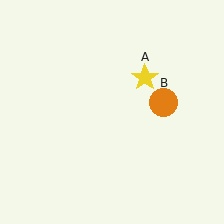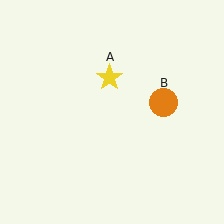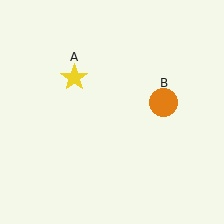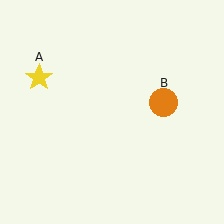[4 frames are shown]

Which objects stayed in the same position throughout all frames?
Orange circle (object B) remained stationary.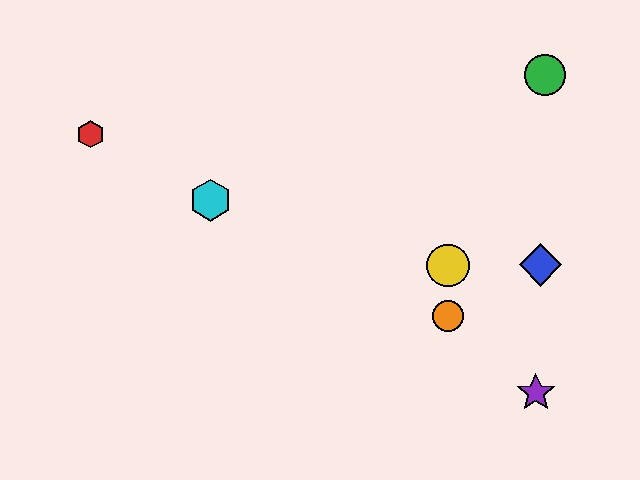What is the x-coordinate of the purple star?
The purple star is at x≈536.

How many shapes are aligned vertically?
2 shapes (the yellow circle, the orange circle) are aligned vertically.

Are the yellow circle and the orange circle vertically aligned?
Yes, both are at x≈448.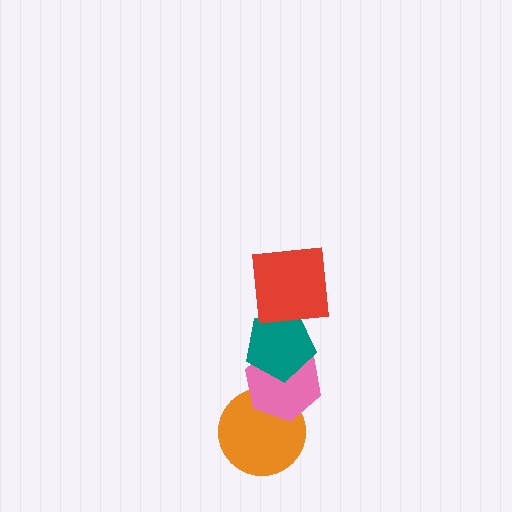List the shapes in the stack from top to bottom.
From top to bottom: the red square, the teal pentagon, the pink hexagon, the orange circle.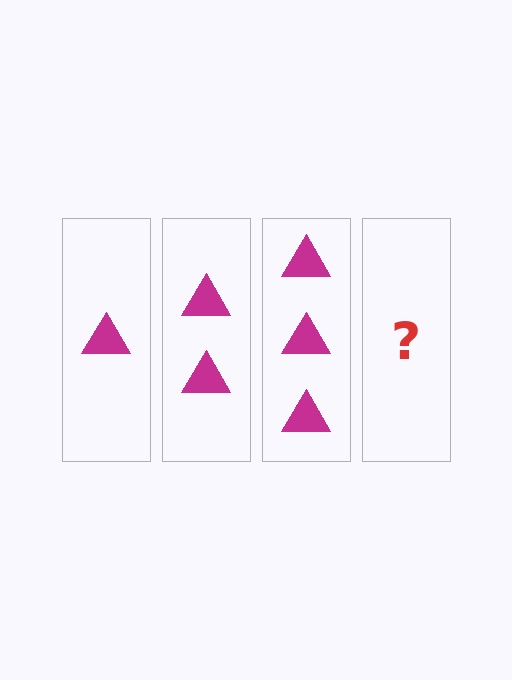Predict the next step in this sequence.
The next step is 4 triangles.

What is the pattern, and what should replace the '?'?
The pattern is that each step adds one more triangle. The '?' should be 4 triangles.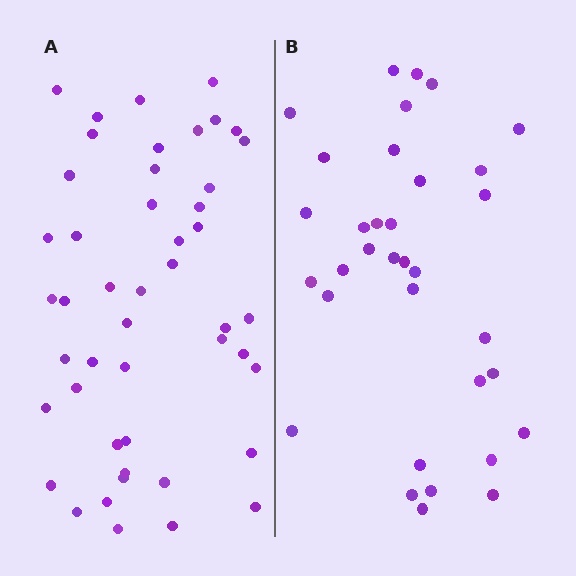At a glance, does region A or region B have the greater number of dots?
Region A (the left region) has more dots.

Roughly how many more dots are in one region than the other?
Region A has approximately 15 more dots than region B.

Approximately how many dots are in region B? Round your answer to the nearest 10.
About 30 dots. (The exact count is 34, which rounds to 30.)